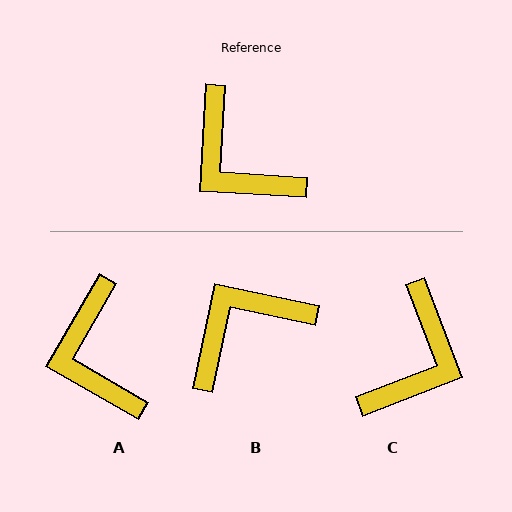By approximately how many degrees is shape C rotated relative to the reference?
Approximately 114 degrees counter-clockwise.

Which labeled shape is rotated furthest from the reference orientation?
C, about 114 degrees away.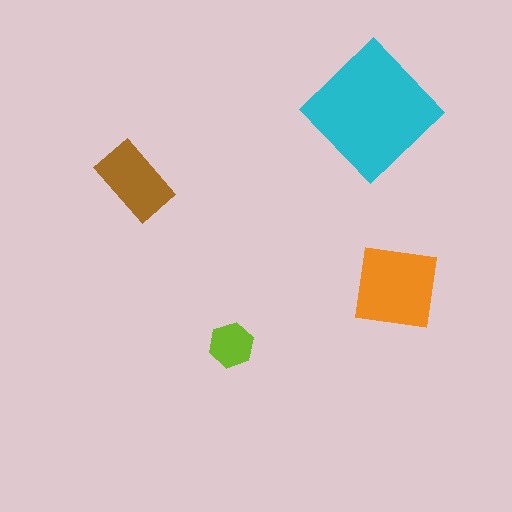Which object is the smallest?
The lime hexagon.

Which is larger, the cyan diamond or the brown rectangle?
The cyan diamond.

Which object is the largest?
The cyan diamond.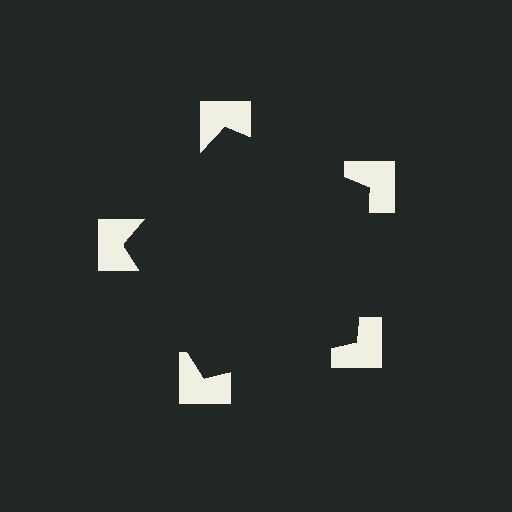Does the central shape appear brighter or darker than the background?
It typically appears slightly darker than the background, even though no actual brightness change is drawn.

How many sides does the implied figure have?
5 sides.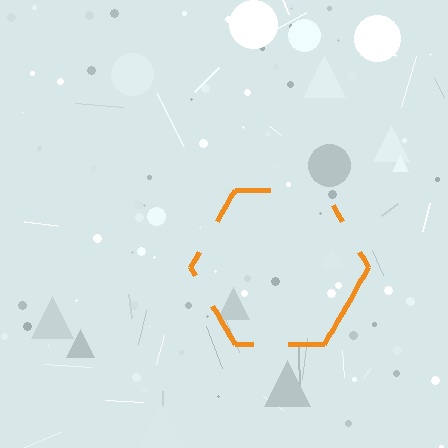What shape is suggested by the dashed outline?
The dashed outline suggests a hexagon.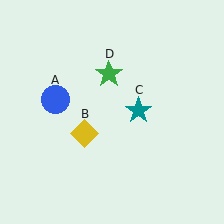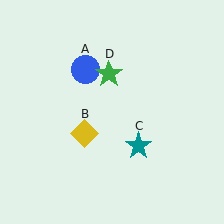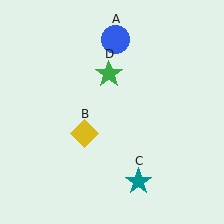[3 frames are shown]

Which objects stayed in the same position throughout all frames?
Yellow diamond (object B) and green star (object D) remained stationary.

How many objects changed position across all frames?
2 objects changed position: blue circle (object A), teal star (object C).